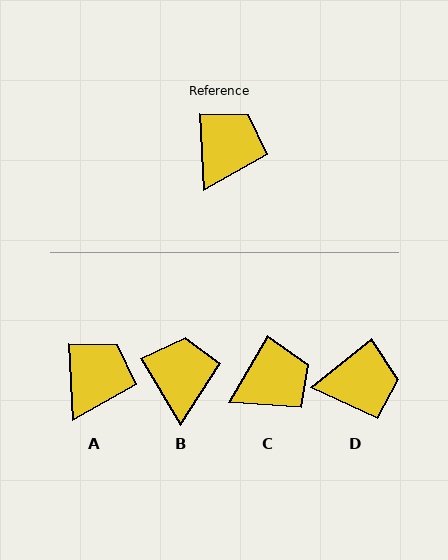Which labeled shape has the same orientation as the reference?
A.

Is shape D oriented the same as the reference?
No, it is off by about 55 degrees.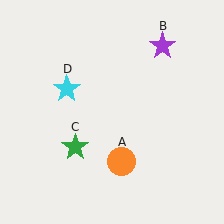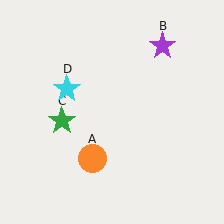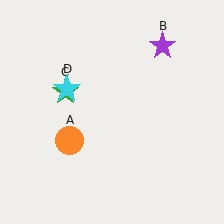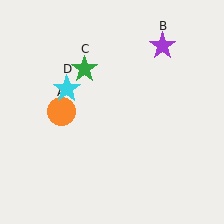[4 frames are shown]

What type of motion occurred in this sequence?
The orange circle (object A), green star (object C) rotated clockwise around the center of the scene.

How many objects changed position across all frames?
2 objects changed position: orange circle (object A), green star (object C).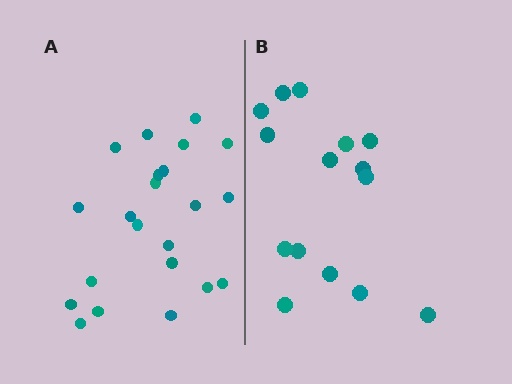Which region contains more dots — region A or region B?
Region A (the left region) has more dots.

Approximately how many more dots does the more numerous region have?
Region A has roughly 8 or so more dots than region B.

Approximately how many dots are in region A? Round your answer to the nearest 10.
About 20 dots. (The exact count is 22, which rounds to 20.)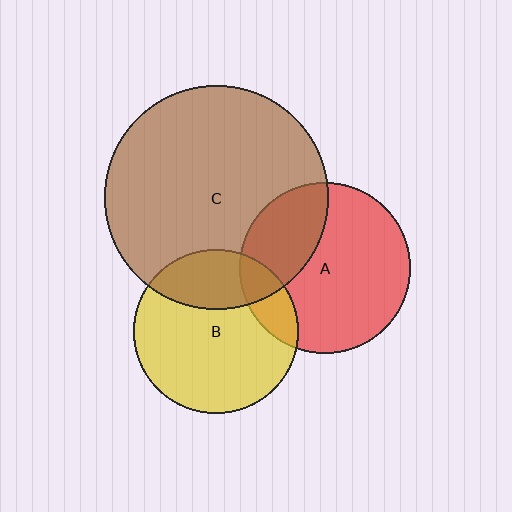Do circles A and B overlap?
Yes.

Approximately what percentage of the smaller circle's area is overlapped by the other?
Approximately 15%.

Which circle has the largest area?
Circle C (brown).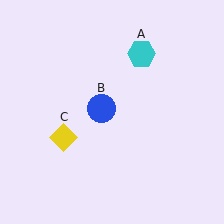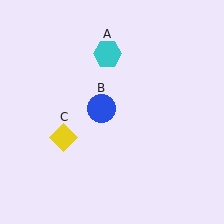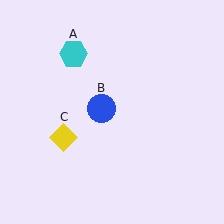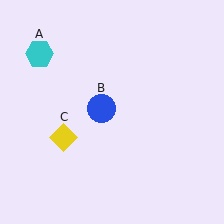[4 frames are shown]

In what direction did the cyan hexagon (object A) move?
The cyan hexagon (object A) moved left.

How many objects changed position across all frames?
1 object changed position: cyan hexagon (object A).